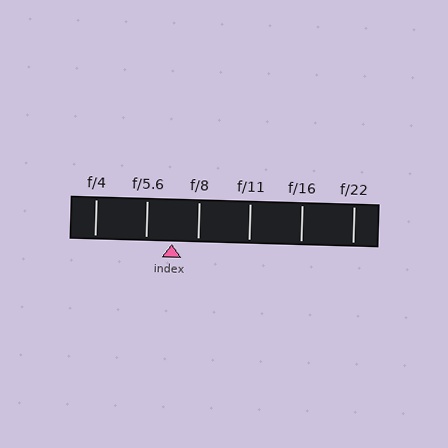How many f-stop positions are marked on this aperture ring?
There are 6 f-stop positions marked.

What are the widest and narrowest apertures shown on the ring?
The widest aperture shown is f/4 and the narrowest is f/22.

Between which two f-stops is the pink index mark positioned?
The index mark is between f/5.6 and f/8.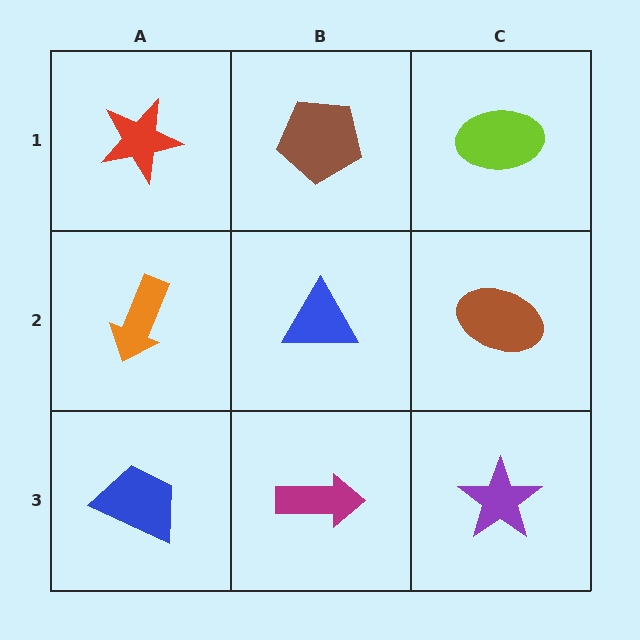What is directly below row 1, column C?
A brown ellipse.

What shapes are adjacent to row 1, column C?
A brown ellipse (row 2, column C), a brown pentagon (row 1, column B).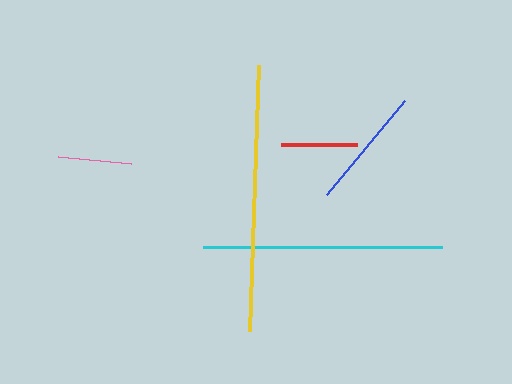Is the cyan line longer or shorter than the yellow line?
The yellow line is longer than the cyan line.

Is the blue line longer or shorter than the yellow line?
The yellow line is longer than the blue line.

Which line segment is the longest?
The yellow line is the longest at approximately 266 pixels.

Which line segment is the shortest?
The pink line is the shortest at approximately 74 pixels.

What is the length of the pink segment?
The pink segment is approximately 74 pixels long.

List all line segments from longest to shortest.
From longest to shortest: yellow, cyan, blue, red, pink.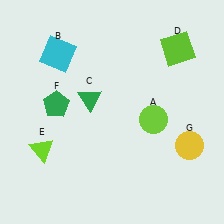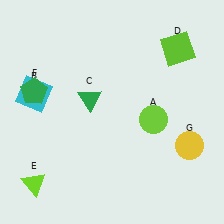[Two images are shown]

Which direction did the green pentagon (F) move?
The green pentagon (F) moved left.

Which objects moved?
The objects that moved are: the cyan square (B), the lime triangle (E), the green pentagon (F).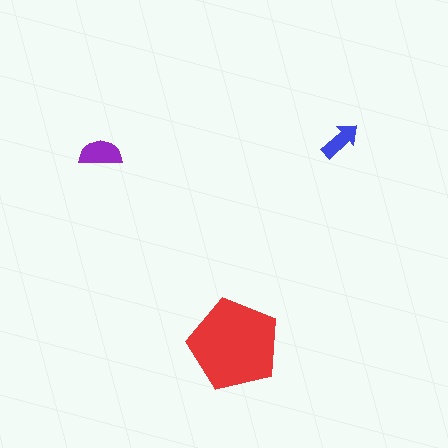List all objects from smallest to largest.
The blue arrow, the purple semicircle, the red pentagon.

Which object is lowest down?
The red pentagon is bottommost.